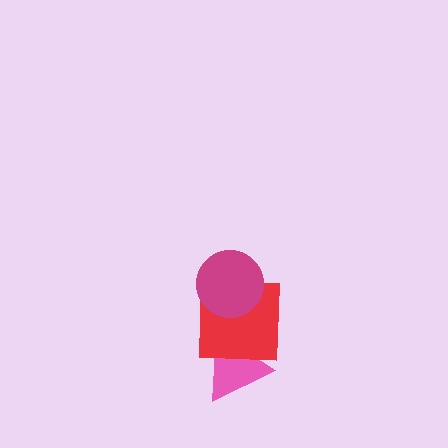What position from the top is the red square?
The red square is 2nd from the top.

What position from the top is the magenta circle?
The magenta circle is 1st from the top.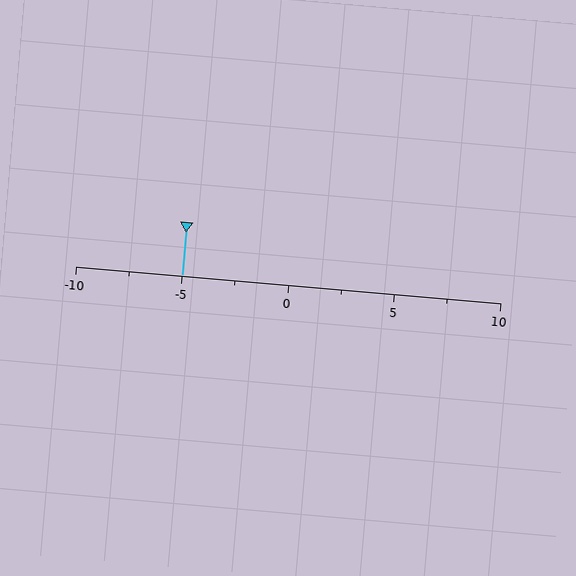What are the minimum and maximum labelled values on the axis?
The axis runs from -10 to 10.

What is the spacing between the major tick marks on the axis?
The major ticks are spaced 5 apart.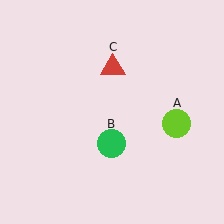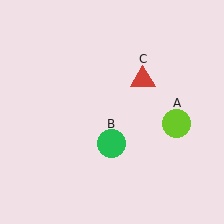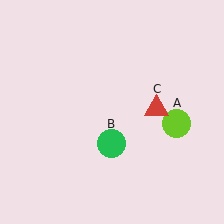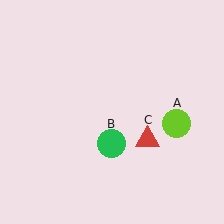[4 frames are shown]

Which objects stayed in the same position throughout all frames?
Lime circle (object A) and green circle (object B) remained stationary.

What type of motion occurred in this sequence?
The red triangle (object C) rotated clockwise around the center of the scene.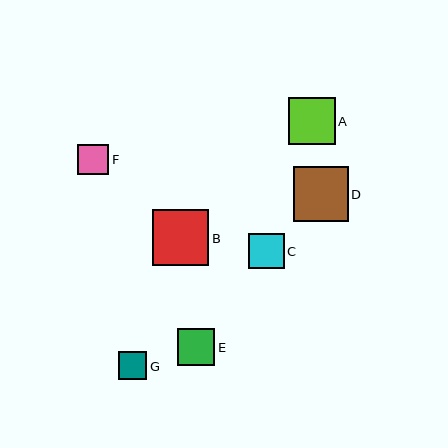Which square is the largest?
Square B is the largest with a size of approximately 56 pixels.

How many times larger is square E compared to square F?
Square E is approximately 1.2 times the size of square F.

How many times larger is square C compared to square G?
Square C is approximately 1.3 times the size of square G.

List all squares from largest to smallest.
From largest to smallest: B, D, A, E, C, F, G.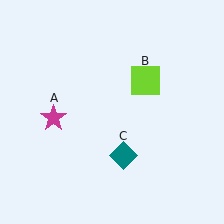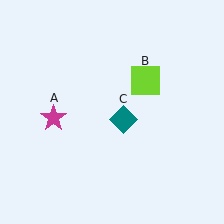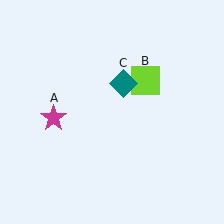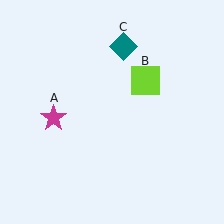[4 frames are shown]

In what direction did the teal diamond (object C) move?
The teal diamond (object C) moved up.